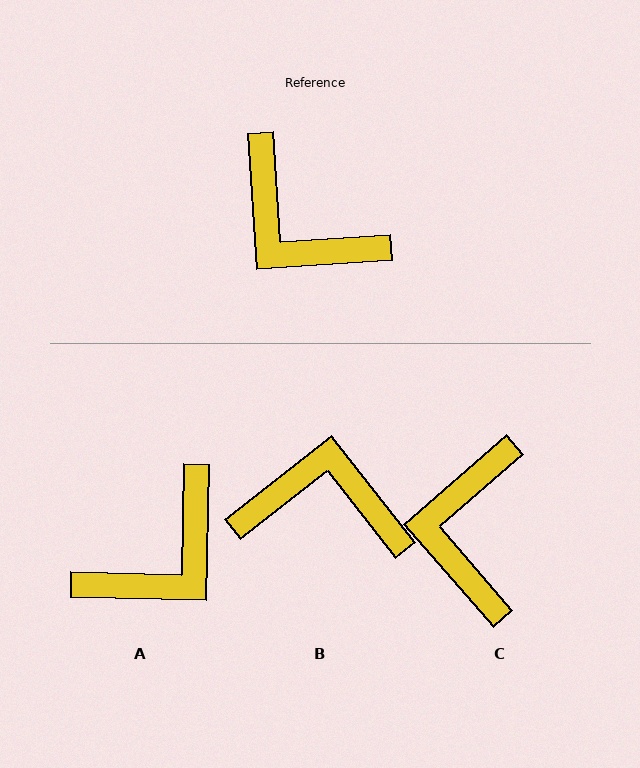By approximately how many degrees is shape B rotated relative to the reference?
Approximately 146 degrees clockwise.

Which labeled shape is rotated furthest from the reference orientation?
B, about 146 degrees away.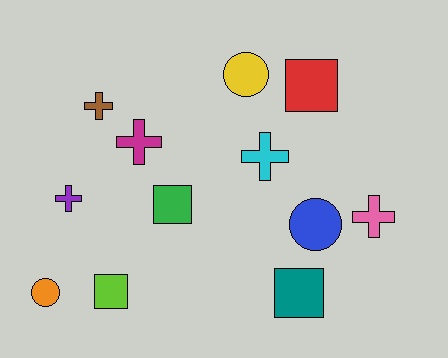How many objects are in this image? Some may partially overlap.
There are 12 objects.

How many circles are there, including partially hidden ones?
There are 3 circles.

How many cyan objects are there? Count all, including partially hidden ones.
There is 1 cyan object.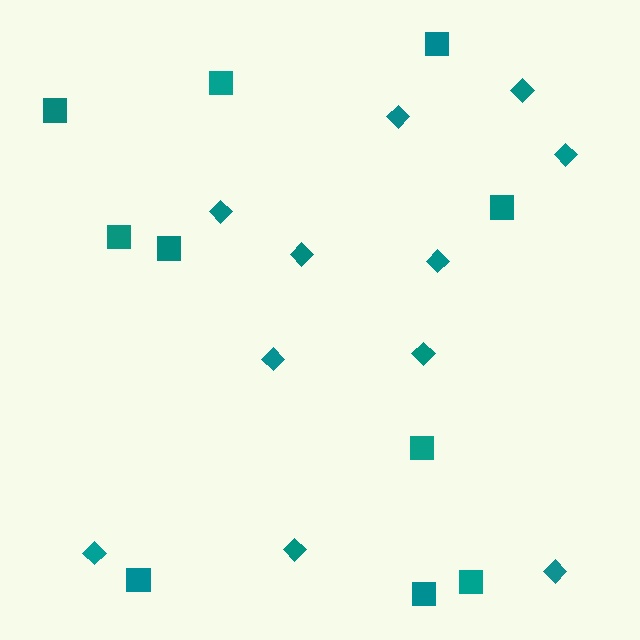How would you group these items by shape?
There are 2 groups: one group of diamonds (11) and one group of squares (10).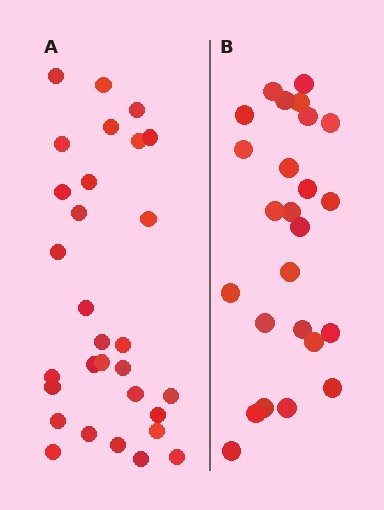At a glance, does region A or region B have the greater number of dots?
Region A (the left region) has more dots.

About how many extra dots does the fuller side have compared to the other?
Region A has about 5 more dots than region B.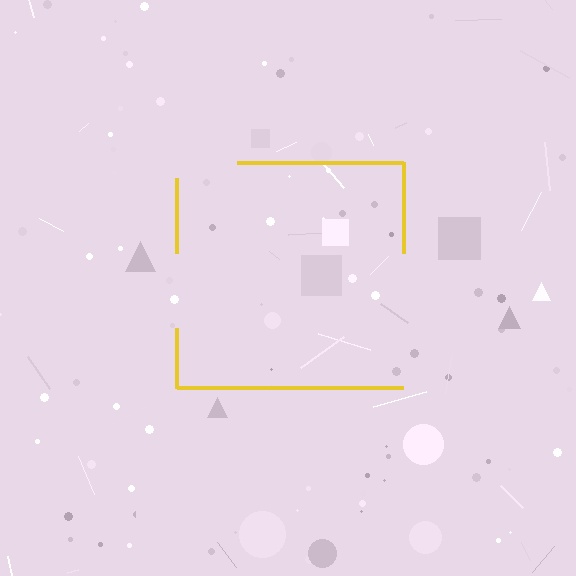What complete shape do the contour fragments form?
The contour fragments form a square.